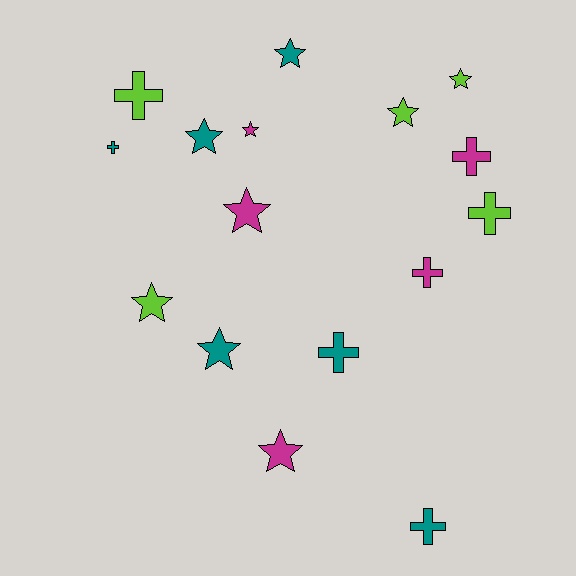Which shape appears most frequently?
Star, with 9 objects.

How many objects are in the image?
There are 16 objects.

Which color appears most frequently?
Teal, with 6 objects.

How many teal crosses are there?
There are 3 teal crosses.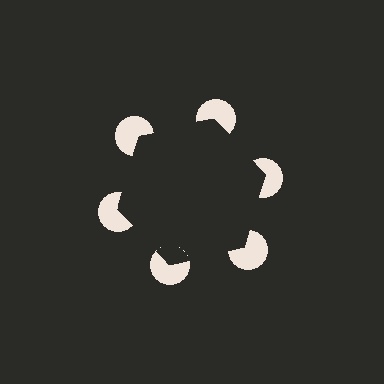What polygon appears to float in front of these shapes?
An illusory hexagon — its edges are inferred from the aligned wedge cuts in the pac-man discs, not physically drawn.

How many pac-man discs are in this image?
There are 6 — one at each vertex of the illusory hexagon.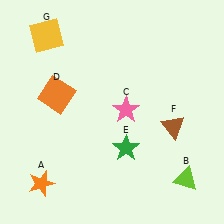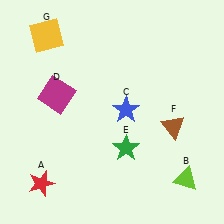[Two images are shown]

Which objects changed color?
A changed from orange to red. C changed from pink to blue. D changed from orange to magenta.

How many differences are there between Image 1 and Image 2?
There are 3 differences between the two images.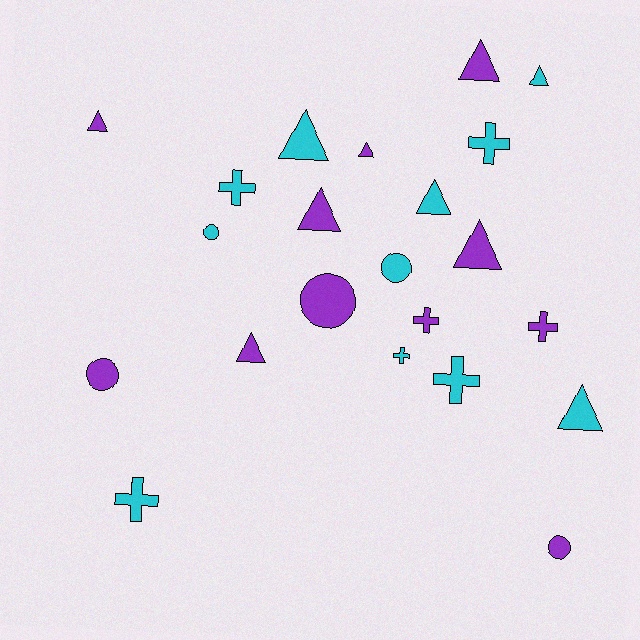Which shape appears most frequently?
Triangle, with 10 objects.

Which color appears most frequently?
Purple, with 11 objects.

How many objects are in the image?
There are 22 objects.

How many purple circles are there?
There are 3 purple circles.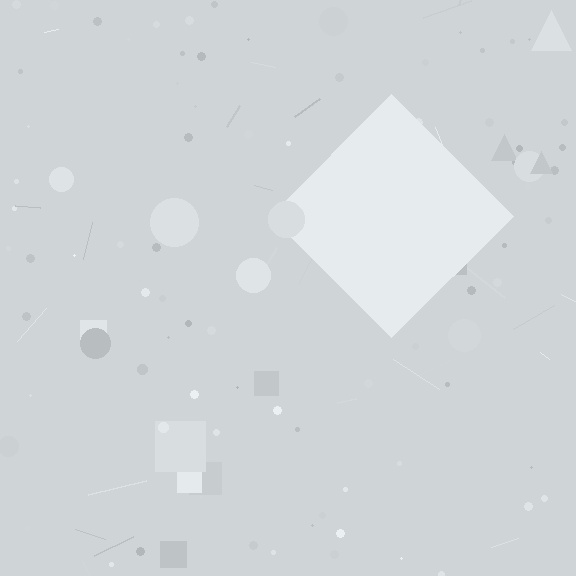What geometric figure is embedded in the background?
A diamond is embedded in the background.